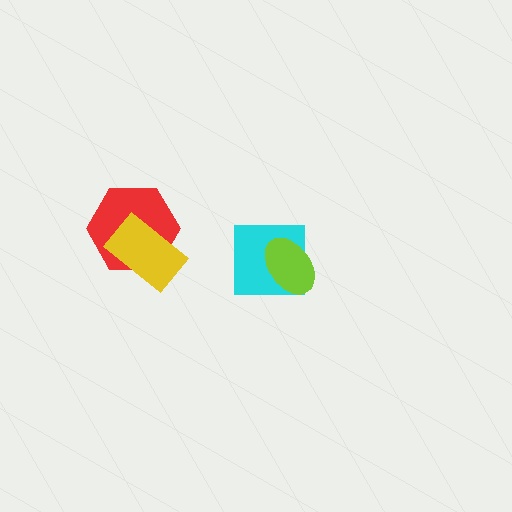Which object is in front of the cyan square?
The lime ellipse is in front of the cyan square.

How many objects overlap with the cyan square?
1 object overlaps with the cyan square.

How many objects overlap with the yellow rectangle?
1 object overlaps with the yellow rectangle.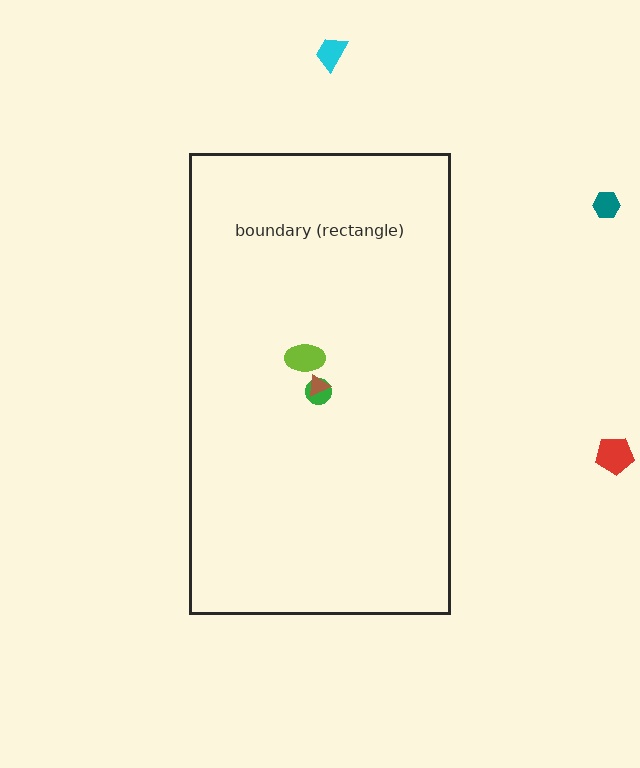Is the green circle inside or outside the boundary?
Inside.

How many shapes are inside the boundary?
3 inside, 3 outside.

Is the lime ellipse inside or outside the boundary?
Inside.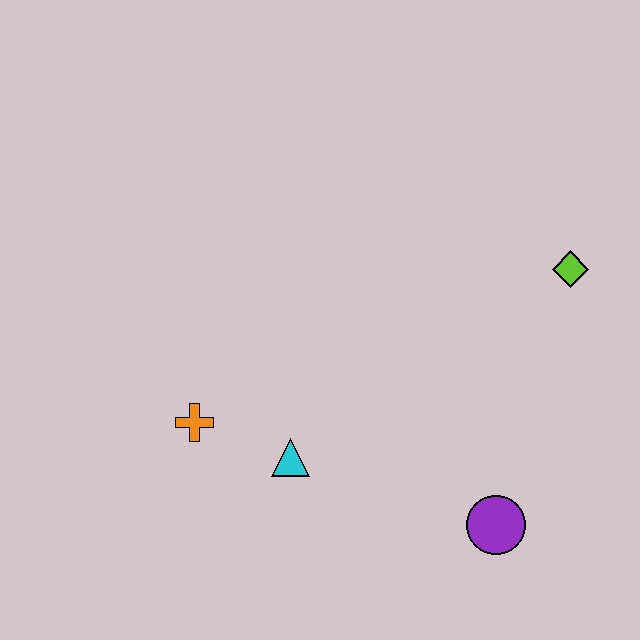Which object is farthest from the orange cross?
The lime diamond is farthest from the orange cross.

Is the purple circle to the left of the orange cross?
No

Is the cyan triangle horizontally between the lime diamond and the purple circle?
No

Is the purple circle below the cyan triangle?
Yes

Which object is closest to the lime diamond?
The purple circle is closest to the lime diamond.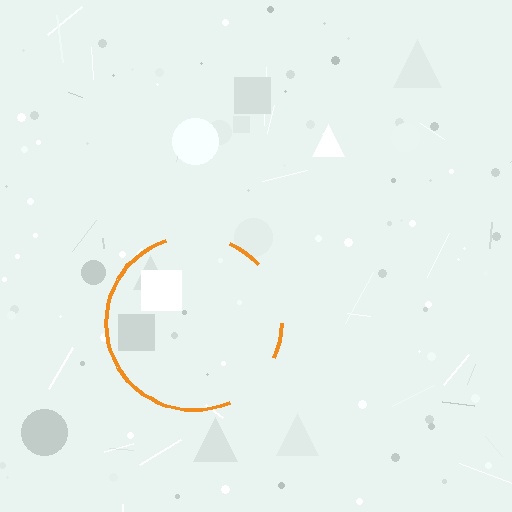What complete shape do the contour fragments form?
The contour fragments form a circle.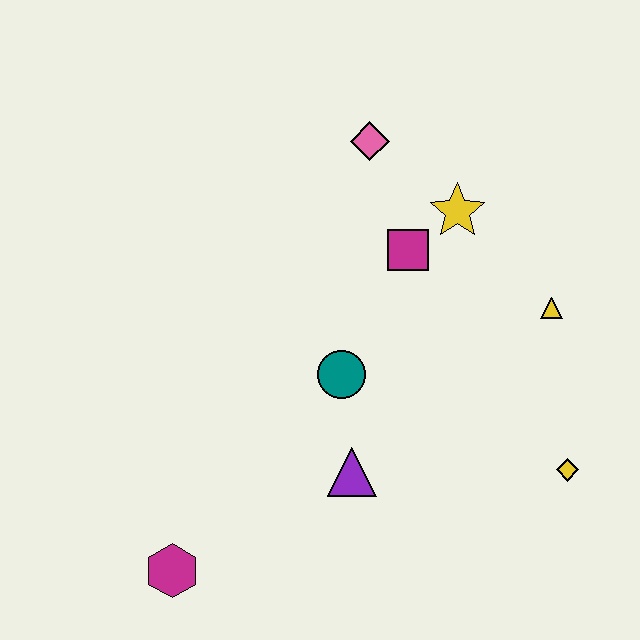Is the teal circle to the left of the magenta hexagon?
No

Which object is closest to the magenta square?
The yellow star is closest to the magenta square.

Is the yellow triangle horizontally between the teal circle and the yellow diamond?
Yes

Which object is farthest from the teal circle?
The magenta hexagon is farthest from the teal circle.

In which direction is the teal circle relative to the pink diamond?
The teal circle is below the pink diamond.